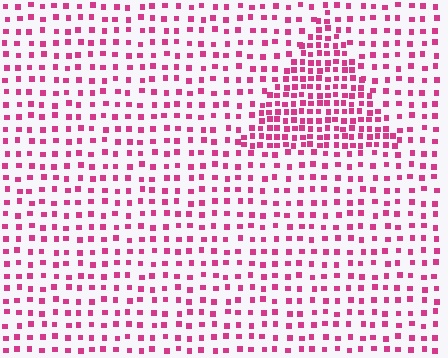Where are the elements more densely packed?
The elements are more densely packed inside the triangle boundary.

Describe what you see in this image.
The image contains small magenta elements arranged at two different densities. A triangle-shaped region is visible where the elements are more densely packed than the surrounding area.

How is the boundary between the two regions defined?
The boundary is defined by a change in element density (approximately 2.2x ratio). All elements are the same color, size, and shape.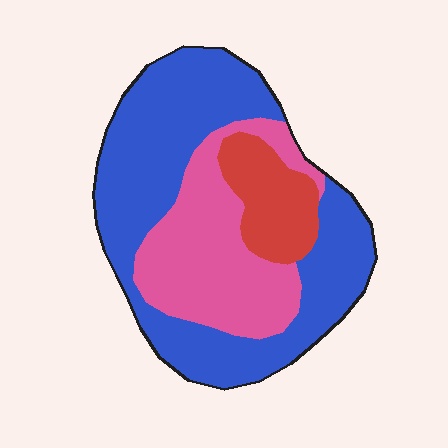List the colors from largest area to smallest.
From largest to smallest: blue, pink, red.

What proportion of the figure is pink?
Pink takes up between a sixth and a third of the figure.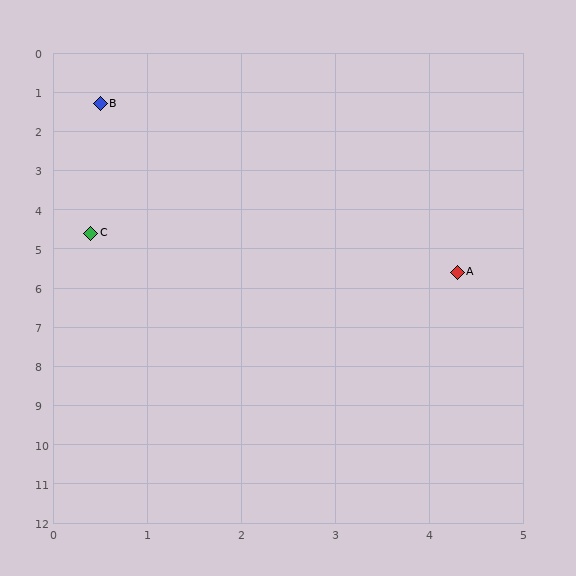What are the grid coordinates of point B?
Point B is at approximately (0.5, 1.3).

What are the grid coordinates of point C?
Point C is at approximately (0.4, 4.6).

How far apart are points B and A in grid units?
Points B and A are about 5.7 grid units apart.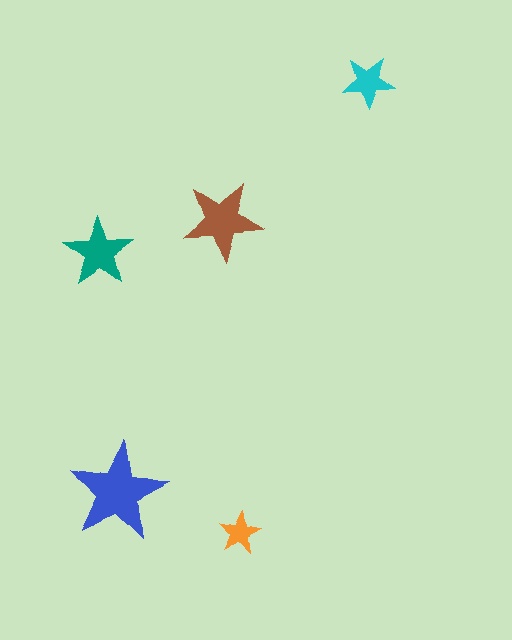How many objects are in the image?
There are 5 objects in the image.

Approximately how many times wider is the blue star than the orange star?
About 2.5 times wider.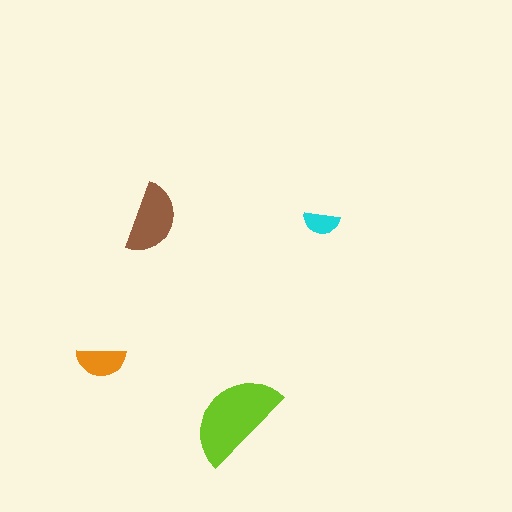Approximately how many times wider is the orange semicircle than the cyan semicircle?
About 1.5 times wider.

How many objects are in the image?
There are 4 objects in the image.